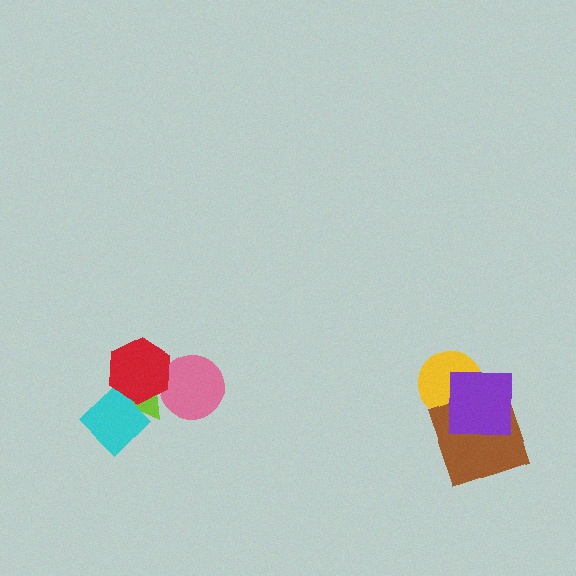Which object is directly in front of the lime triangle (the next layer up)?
The cyan diamond is directly in front of the lime triangle.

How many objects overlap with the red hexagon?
3 objects overlap with the red hexagon.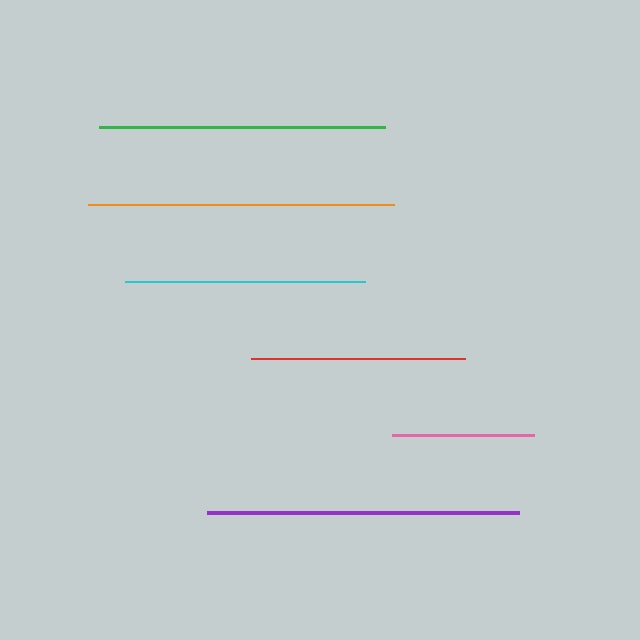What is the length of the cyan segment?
The cyan segment is approximately 240 pixels long.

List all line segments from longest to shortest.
From longest to shortest: purple, orange, green, cyan, red, pink.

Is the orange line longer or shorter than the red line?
The orange line is longer than the red line.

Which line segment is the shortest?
The pink line is the shortest at approximately 143 pixels.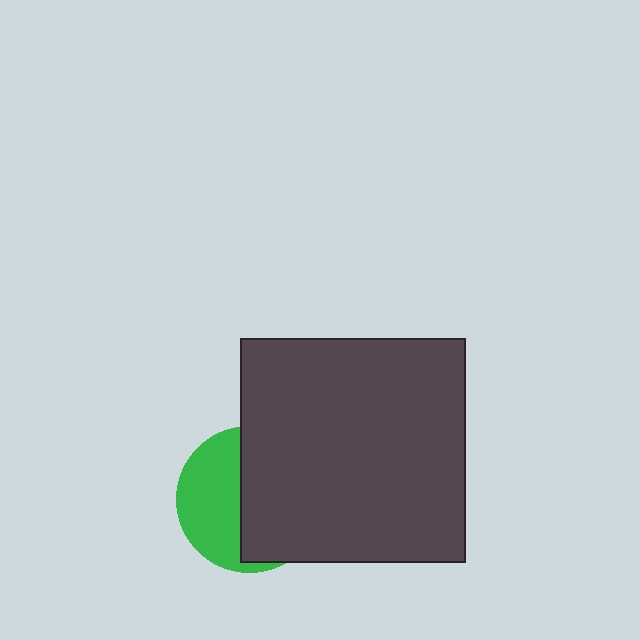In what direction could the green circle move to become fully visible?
The green circle could move left. That would shift it out from behind the dark gray rectangle entirely.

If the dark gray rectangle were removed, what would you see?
You would see the complete green circle.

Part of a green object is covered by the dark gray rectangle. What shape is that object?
It is a circle.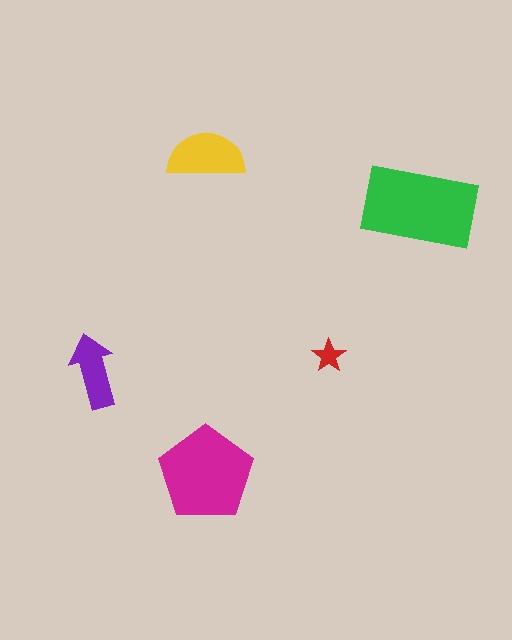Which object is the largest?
The green rectangle.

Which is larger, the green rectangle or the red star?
The green rectangle.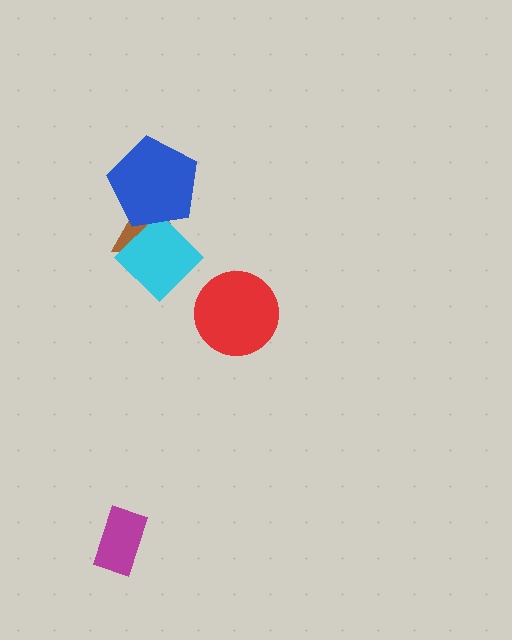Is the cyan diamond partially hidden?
Yes, it is partially covered by another shape.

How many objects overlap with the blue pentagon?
2 objects overlap with the blue pentagon.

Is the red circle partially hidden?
No, no other shape covers it.